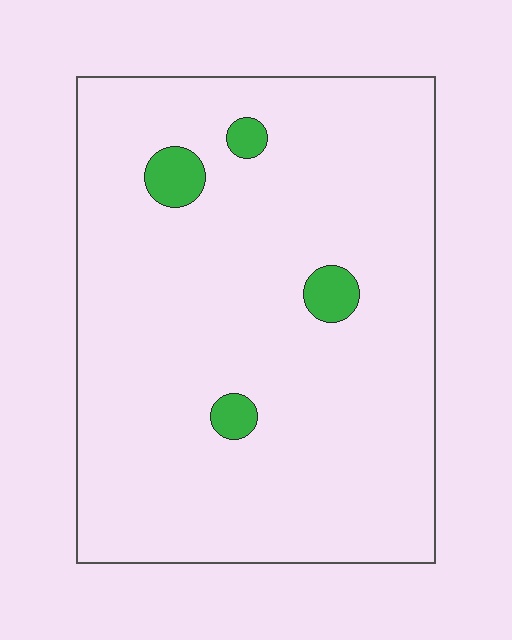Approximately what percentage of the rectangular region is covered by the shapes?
Approximately 5%.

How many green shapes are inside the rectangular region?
4.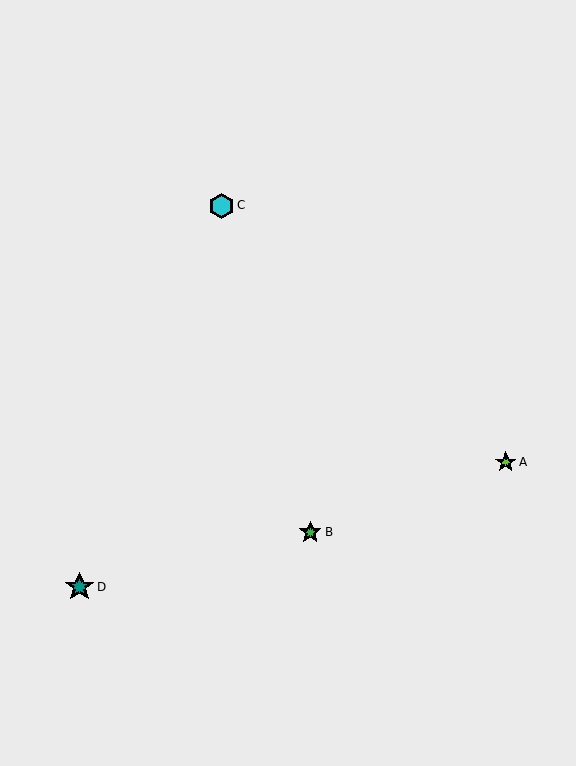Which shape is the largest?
The teal star (labeled D) is the largest.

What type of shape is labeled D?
Shape D is a teal star.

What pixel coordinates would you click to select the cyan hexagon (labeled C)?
Click at (222, 206) to select the cyan hexagon C.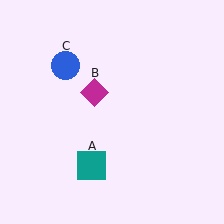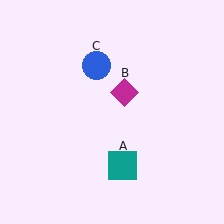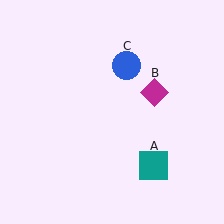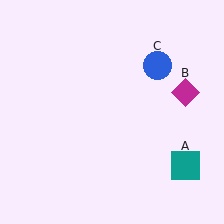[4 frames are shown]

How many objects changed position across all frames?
3 objects changed position: teal square (object A), magenta diamond (object B), blue circle (object C).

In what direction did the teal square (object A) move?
The teal square (object A) moved right.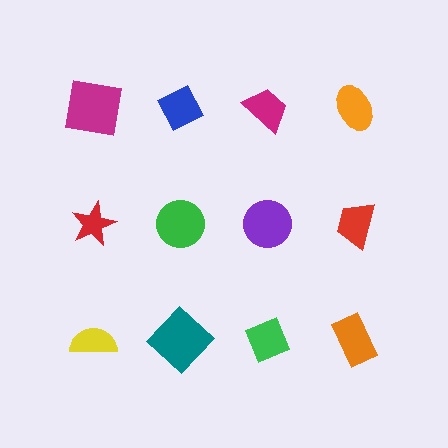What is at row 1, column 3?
A magenta trapezoid.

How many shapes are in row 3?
4 shapes.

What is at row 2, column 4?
A red trapezoid.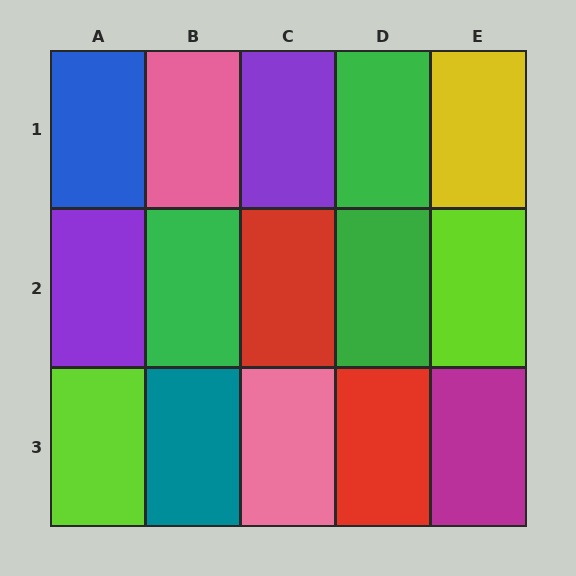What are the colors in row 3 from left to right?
Lime, teal, pink, red, magenta.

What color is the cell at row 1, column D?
Green.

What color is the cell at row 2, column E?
Lime.